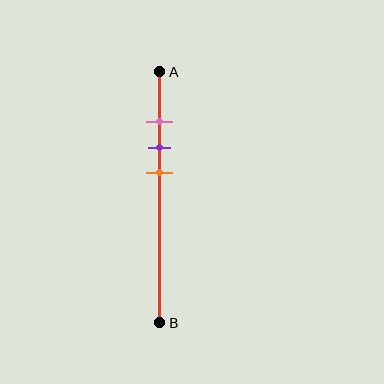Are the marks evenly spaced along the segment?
Yes, the marks are approximately evenly spaced.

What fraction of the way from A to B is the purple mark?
The purple mark is approximately 30% (0.3) of the way from A to B.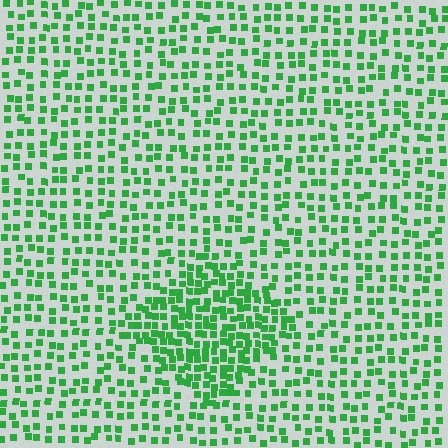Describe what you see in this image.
The image contains small green elements arranged at two different densities. A diamond-shaped region is visible where the elements are more densely packed than the surrounding area.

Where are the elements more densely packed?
The elements are more densely packed inside the diamond boundary.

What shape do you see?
I see a diamond.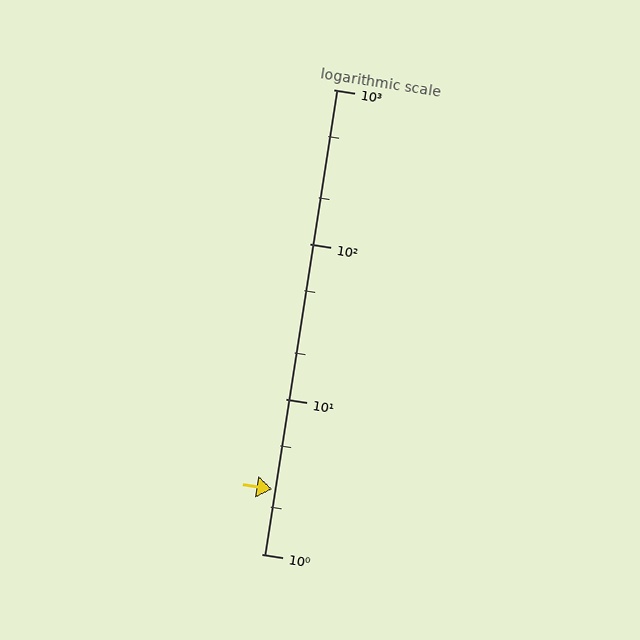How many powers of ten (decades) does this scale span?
The scale spans 3 decades, from 1 to 1000.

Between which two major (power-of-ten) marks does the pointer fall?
The pointer is between 1 and 10.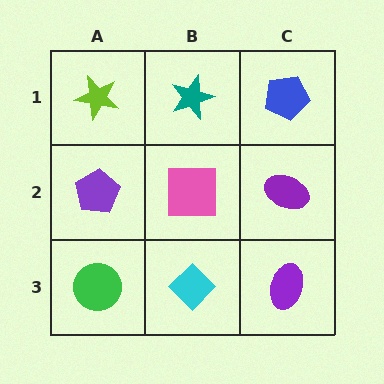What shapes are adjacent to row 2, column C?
A blue pentagon (row 1, column C), a purple ellipse (row 3, column C), a pink square (row 2, column B).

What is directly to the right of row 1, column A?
A teal star.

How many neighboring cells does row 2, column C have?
3.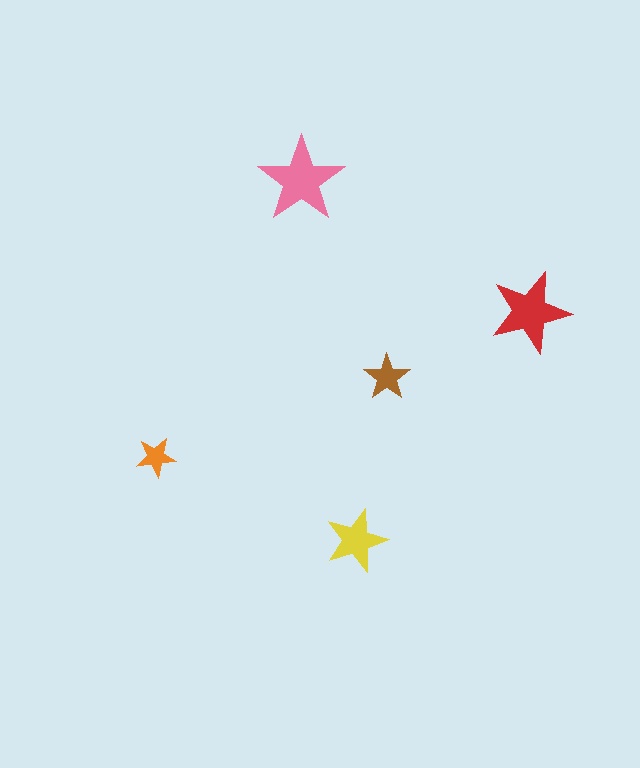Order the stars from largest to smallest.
the pink one, the red one, the yellow one, the brown one, the orange one.